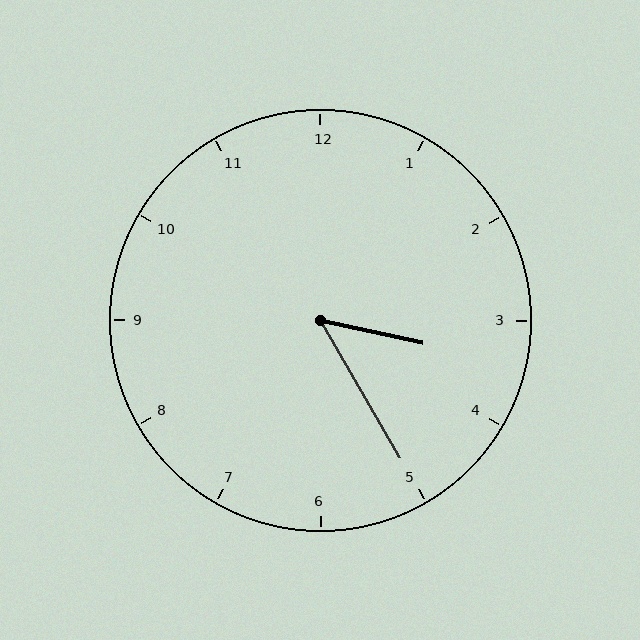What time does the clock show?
3:25.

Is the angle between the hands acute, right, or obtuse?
It is acute.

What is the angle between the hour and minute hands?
Approximately 48 degrees.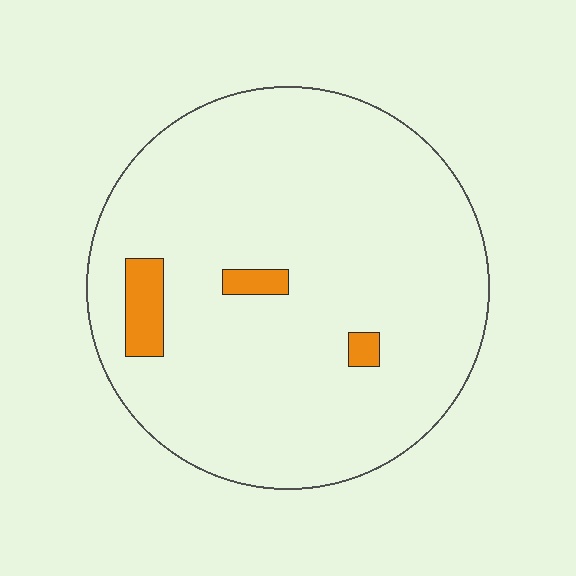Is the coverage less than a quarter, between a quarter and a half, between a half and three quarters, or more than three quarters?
Less than a quarter.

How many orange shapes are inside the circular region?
3.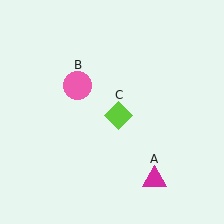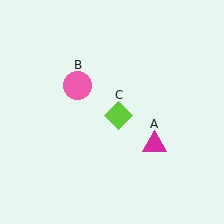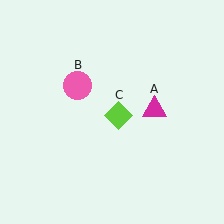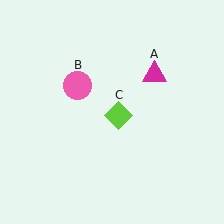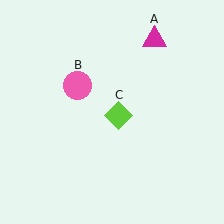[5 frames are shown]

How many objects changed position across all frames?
1 object changed position: magenta triangle (object A).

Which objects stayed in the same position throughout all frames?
Pink circle (object B) and lime diamond (object C) remained stationary.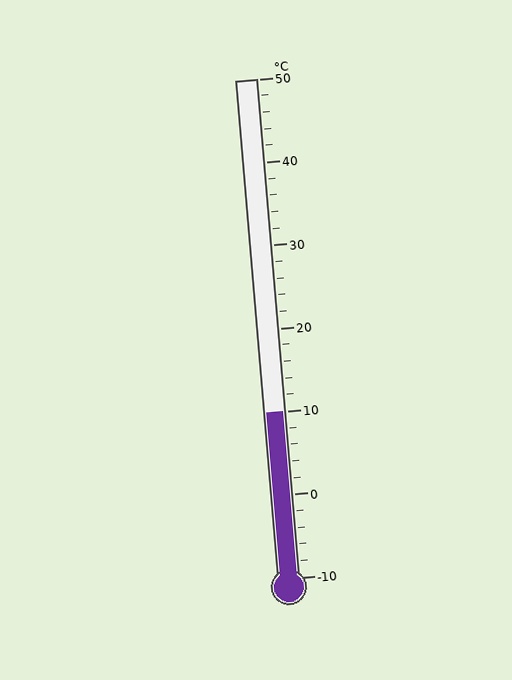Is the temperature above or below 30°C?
The temperature is below 30°C.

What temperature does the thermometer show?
The thermometer shows approximately 10°C.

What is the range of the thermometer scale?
The thermometer scale ranges from -10°C to 50°C.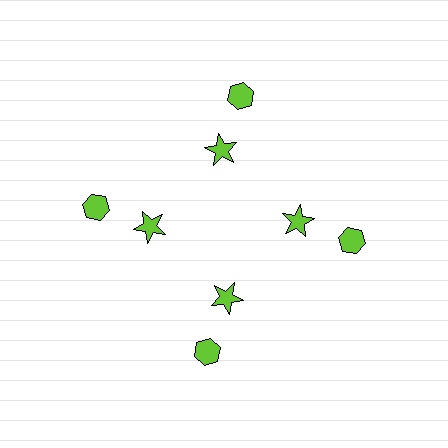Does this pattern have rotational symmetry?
Yes, this pattern has 4-fold rotational symmetry. It looks the same after rotating 90 degrees around the center.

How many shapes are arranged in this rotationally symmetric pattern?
There are 8 shapes, arranged in 4 groups of 2.